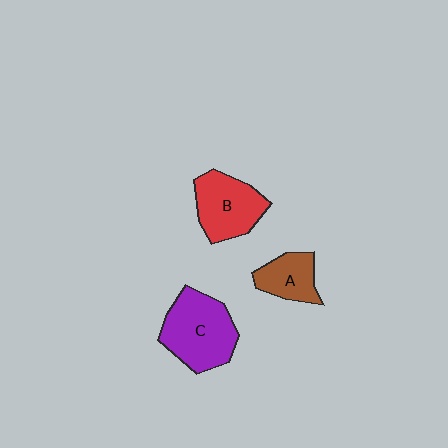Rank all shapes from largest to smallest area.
From largest to smallest: C (purple), B (red), A (brown).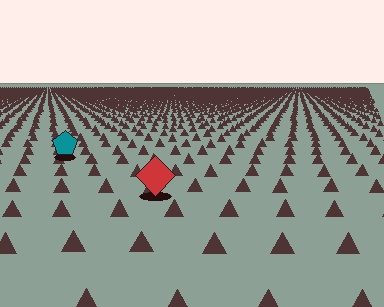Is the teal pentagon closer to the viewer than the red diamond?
No. The red diamond is closer — you can tell from the texture gradient: the ground texture is coarser near it.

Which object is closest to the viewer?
The red diamond is closest. The texture marks near it are larger and more spread out.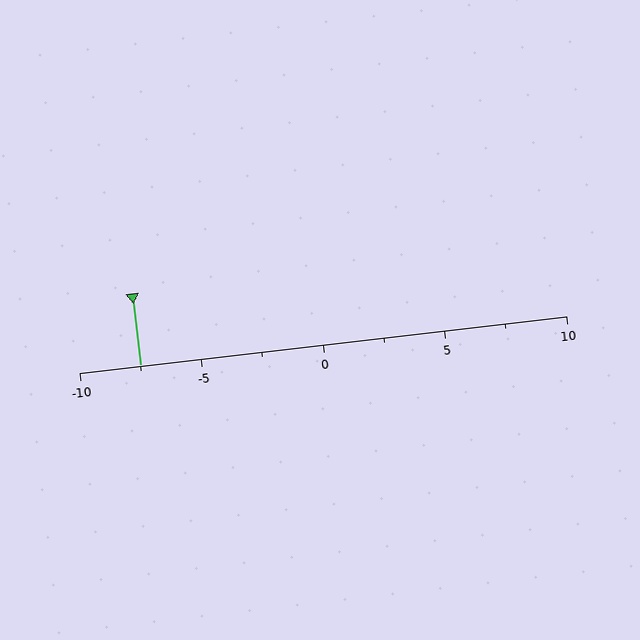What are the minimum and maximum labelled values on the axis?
The axis runs from -10 to 10.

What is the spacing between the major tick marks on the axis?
The major ticks are spaced 5 apart.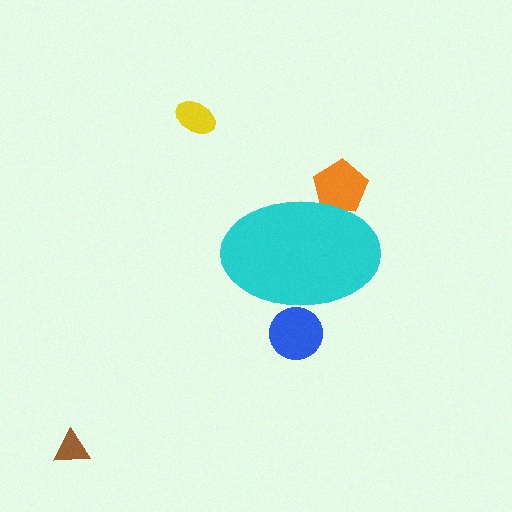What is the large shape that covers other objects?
A cyan ellipse.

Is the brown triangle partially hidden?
No, the brown triangle is fully visible.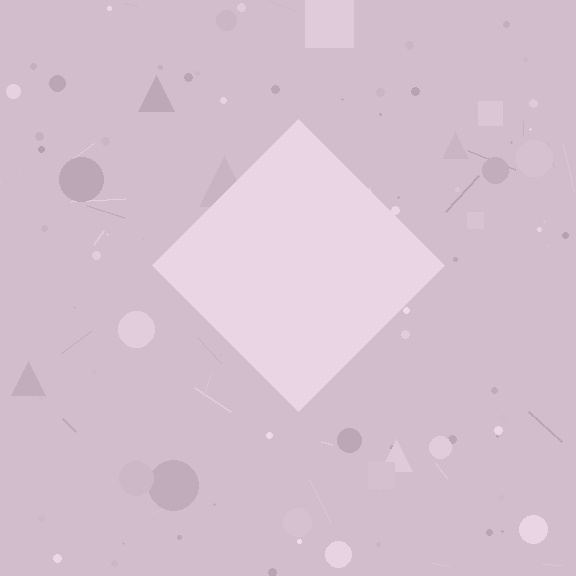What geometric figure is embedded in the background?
A diamond is embedded in the background.